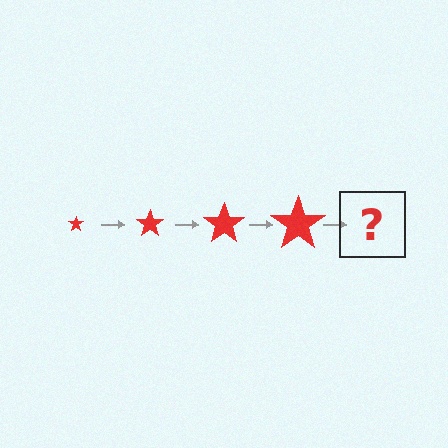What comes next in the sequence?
The next element should be a red star, larger than the previous one.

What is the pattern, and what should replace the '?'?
The pattern is that the star gets progressively larger each step. The '?' should be a red star, larger than the previous one.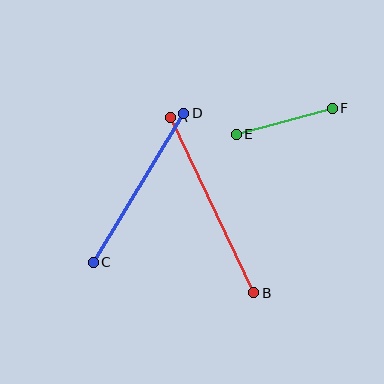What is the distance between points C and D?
The distance is approximately 174 pixels.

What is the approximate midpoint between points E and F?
The midpoint is at approximately (284, 121) pixels.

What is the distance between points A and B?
The distance is approximately 194 pixels.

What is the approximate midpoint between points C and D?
The midpoint is at approximately (139, 188) pixels.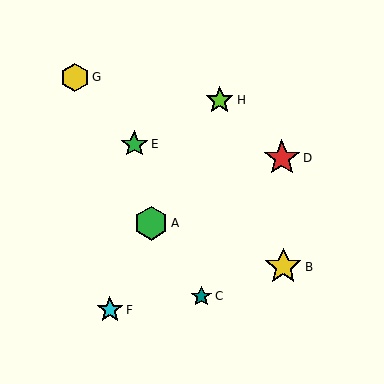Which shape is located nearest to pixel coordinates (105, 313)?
The cyan star (labeled F) at (110, 310) is nearest to that location.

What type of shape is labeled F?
Shape F is a cyan star.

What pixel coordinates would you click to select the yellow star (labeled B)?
Click at (283, 267) to select the yellow star B.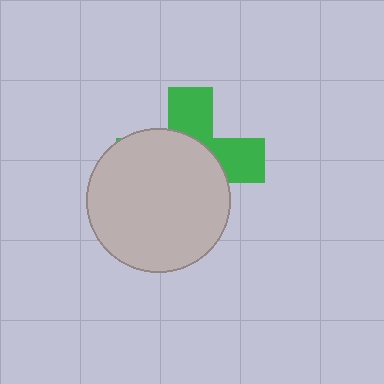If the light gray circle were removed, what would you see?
You would see the complete green cross.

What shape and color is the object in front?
The object in front is a light gray circle.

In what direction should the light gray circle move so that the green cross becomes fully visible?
The light gray circle should move toward the lower-left. That is the shortest direction to clear the overlap and leave the green cross fully visible.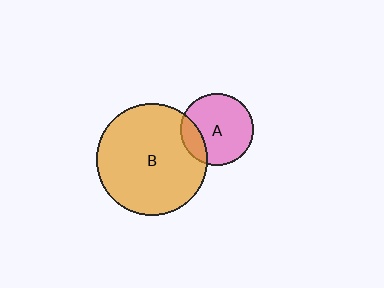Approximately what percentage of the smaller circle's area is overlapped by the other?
Approximately 20%.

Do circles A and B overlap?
Yes.